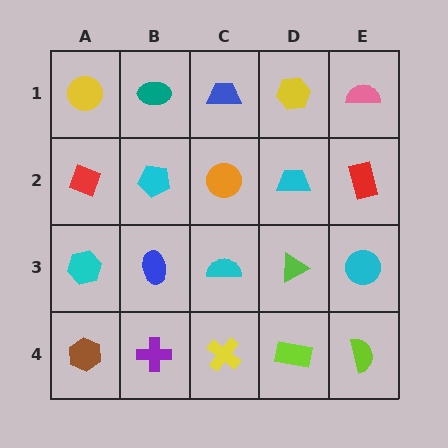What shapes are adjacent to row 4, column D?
A lime triangle (row 3, column D), a yellow cross (row 4, column C), a lime semicircle (row 4, column E).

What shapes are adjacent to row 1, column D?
A cyan trapezoid (row 2, column D), a blue trapezoid (row 1, column C), a pink semicircle (row 1, column E).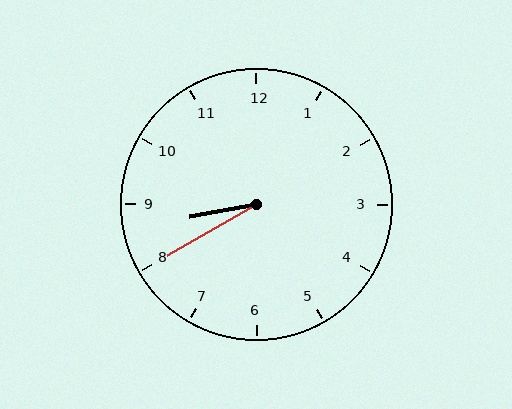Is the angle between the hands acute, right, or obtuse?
It is acute.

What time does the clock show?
8:40.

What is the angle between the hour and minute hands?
Approximately 20 degrees.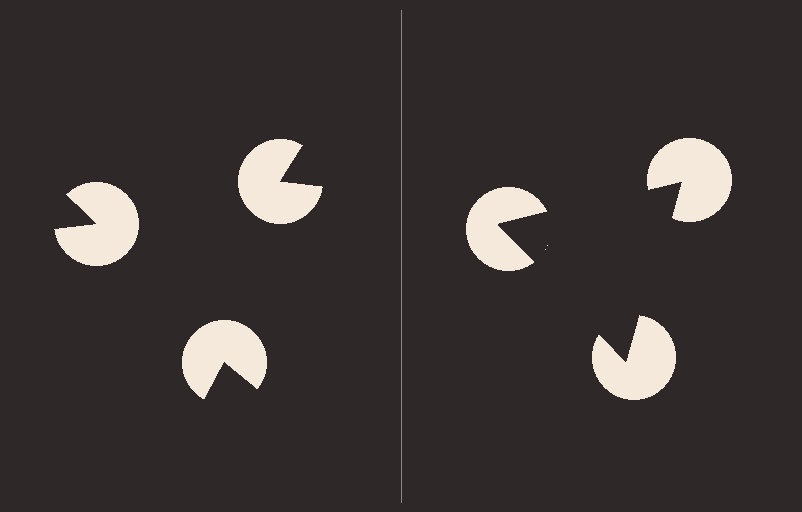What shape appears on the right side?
An illusory triangle.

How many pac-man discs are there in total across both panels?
6 — 3 on each side.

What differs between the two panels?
The pac-man discs are positioned identically on both sides; only the wedge orientations differ. On the right they align to a triangle; on the left they are misaligned.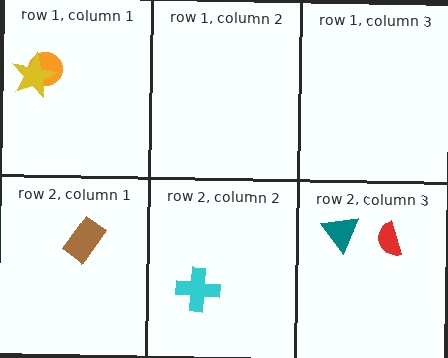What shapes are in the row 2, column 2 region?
The cyan cross.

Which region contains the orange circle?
The row 1, column 1 region.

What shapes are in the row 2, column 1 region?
The brown rectangle.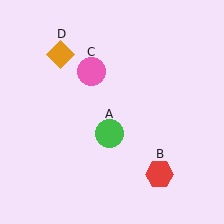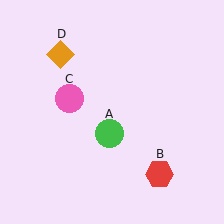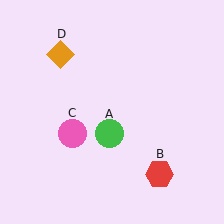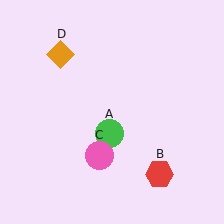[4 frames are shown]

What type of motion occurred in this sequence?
The pink circle (object C) rotated counterclockwise around the center of the scene.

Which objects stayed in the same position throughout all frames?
Green circle (object A) and red hexagon (object B) and orange diamond (object D) remained stationary.